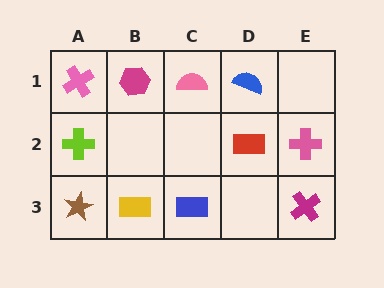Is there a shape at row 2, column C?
No, that cell is empty.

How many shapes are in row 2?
3 shapes.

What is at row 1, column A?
A pink cross.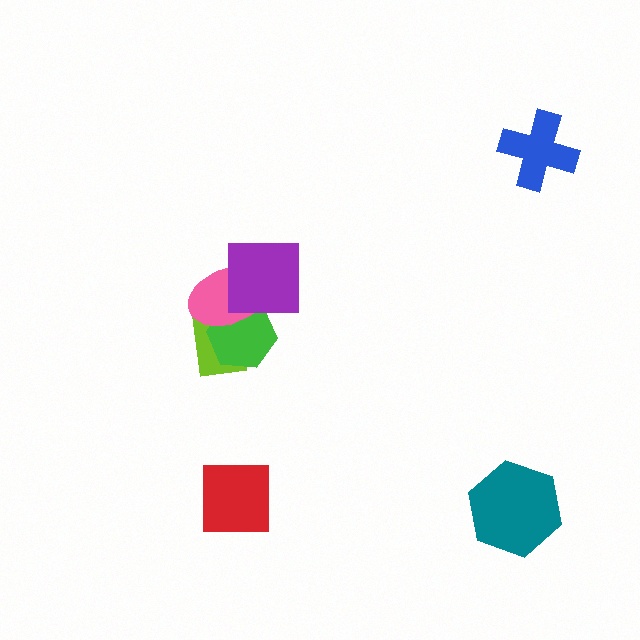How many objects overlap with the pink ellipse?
3 objects overlap with the pink ellipse.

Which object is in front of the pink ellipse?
The purple square is in front of the pink ellipse.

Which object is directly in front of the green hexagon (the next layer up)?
The pink ellipse is directly in front of the green hexagon.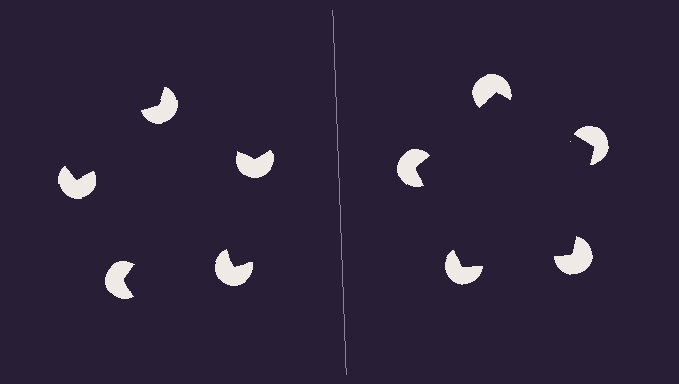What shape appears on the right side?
An illusory pentagon.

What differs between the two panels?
The pac-man discs are positioned identically on both sides; only the wedge orientations differ. On the right they align to a pentagon; on the left they are misaligned.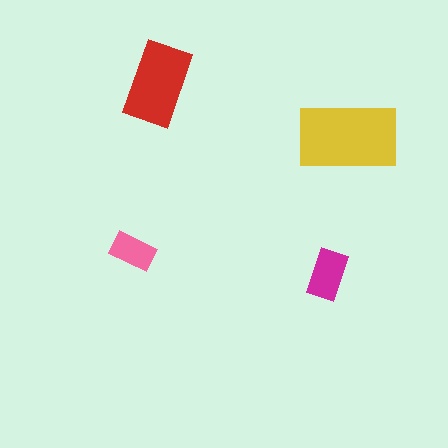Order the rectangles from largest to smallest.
the yellow one, the red one, the magenta one, the pink one.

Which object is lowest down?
The magenta rectangle is bottommost.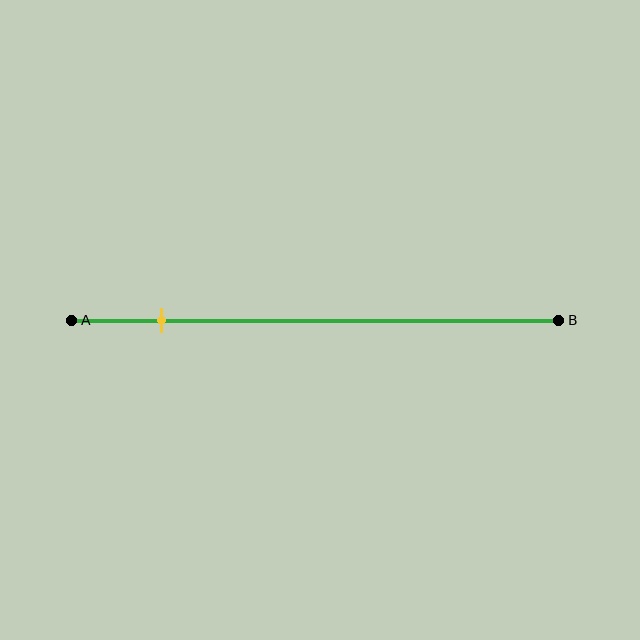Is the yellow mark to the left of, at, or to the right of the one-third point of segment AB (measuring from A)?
The yellow mark is to the left of the one-third point of segment AB.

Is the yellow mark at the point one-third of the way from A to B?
No, the mark is at about 20% from A, not at the 33% one-third point.